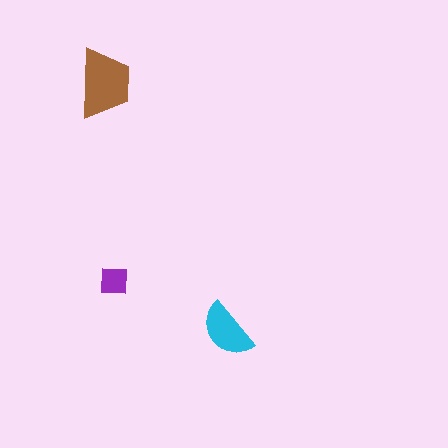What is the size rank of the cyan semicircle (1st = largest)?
2nd.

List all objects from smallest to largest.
The purple square, the cyan semicircle, the brown trapezoid.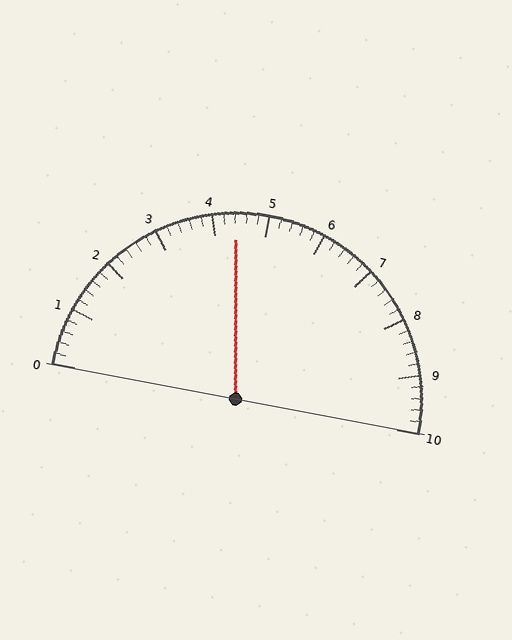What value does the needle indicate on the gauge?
The needle indicates approximately 4.4.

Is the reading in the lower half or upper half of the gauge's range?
The reading is in the lower half of the range (0 to 10).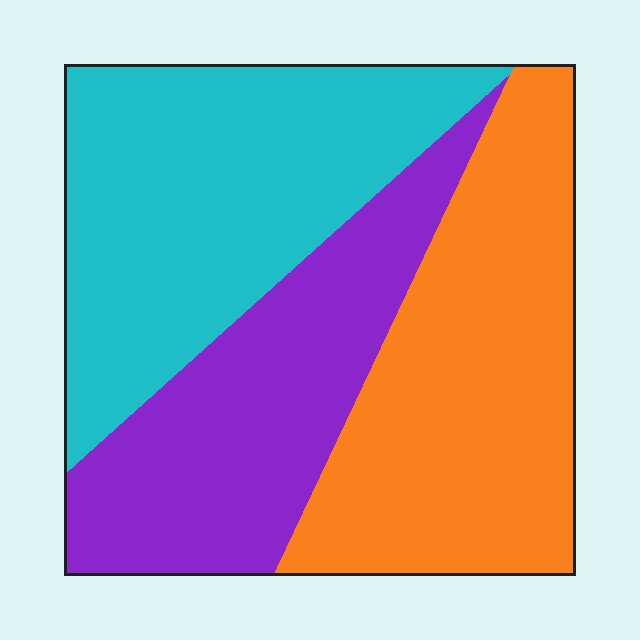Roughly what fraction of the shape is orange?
Orange takes up about three eighths (3/8) of the shape.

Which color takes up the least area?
Purple, at roughly 30%.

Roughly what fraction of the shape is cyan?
Cyan takes up about three eighths (3/8) of the shape.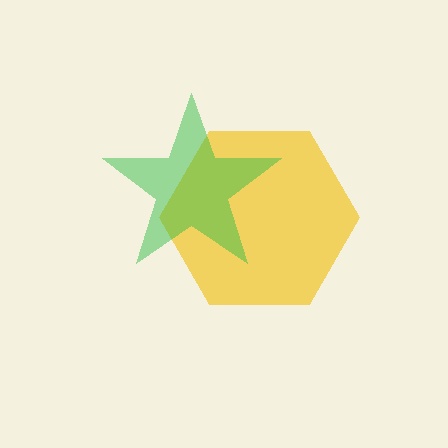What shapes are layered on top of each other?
The layered shapes are: a yellow hexagon, a green star.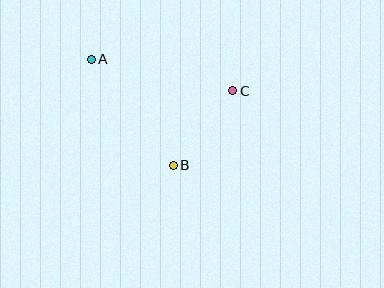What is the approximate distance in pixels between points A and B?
The distance between A and B is approximately 134 pixels.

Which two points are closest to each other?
Points B and C are closest to each other.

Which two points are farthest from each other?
Points A and C are farthest from each other.